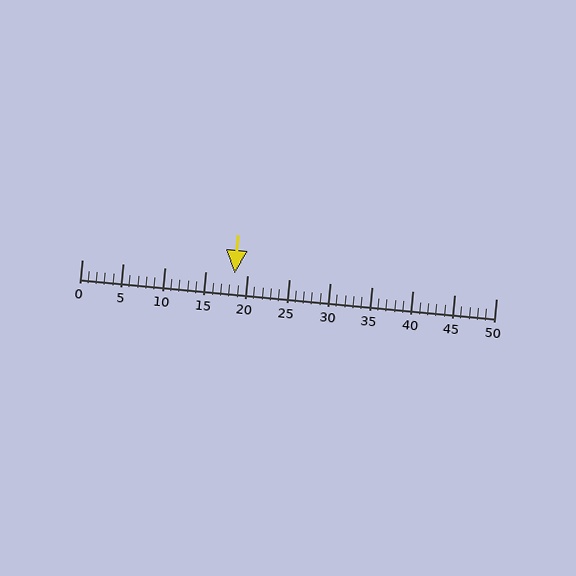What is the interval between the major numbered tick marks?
The major tick marks are spaced 5 units apart.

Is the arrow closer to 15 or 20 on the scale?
The arrow is closer to 20.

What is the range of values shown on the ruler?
The ruler shows values from 0 to 50.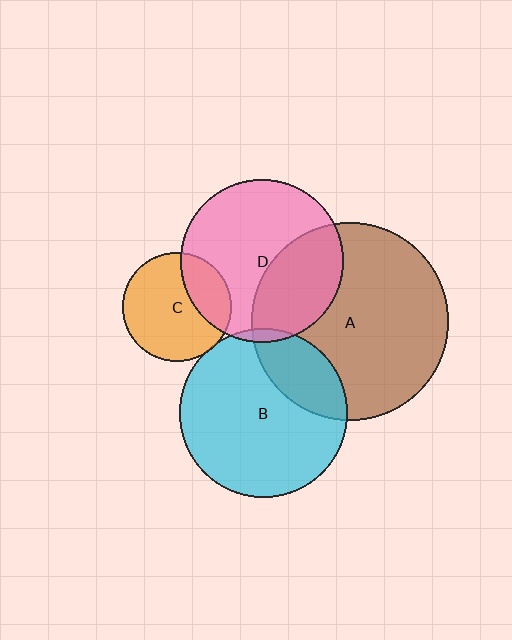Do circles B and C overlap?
Yes.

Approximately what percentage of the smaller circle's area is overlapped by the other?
Approximately 5%.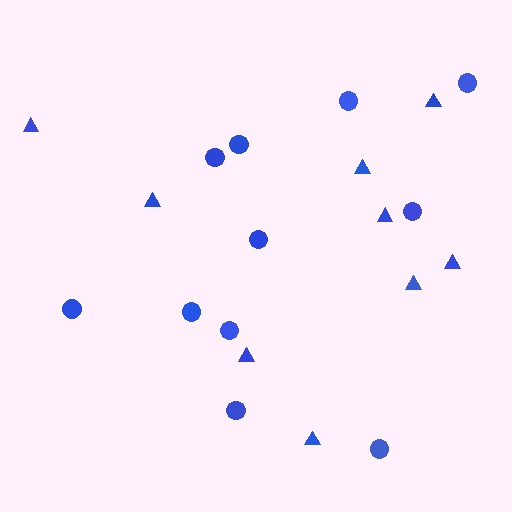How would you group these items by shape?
There are 2 groups: one group of circles (11) and one group of triangles (9).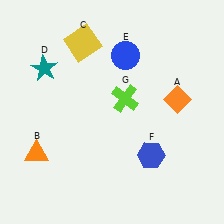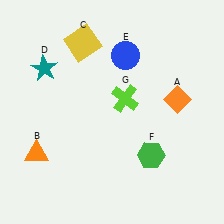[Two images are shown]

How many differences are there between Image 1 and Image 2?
There is 1 difference between the two images.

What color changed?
The hexagon (F) changed from blue in Image 1 to green in Image 2.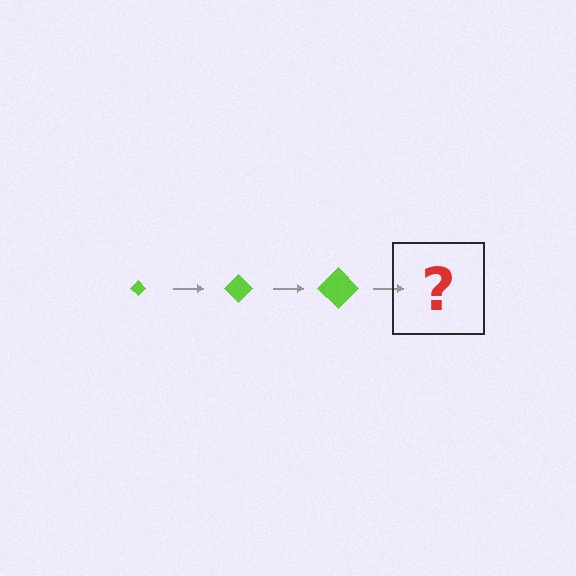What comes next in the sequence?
The next element should be a lime diamond, larger than the previous one.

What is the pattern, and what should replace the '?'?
The pattern is that the diamond gets progressively larger each step. The '?' should be a lime diamond, larger than the previous one.